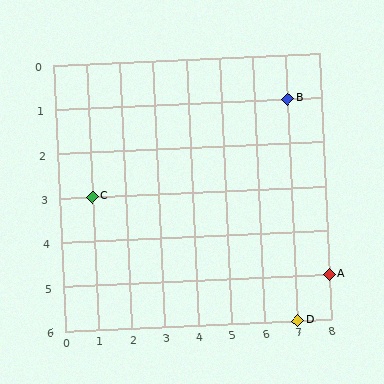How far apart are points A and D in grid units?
Points A and D are 1 column and 1 row apart (about 1.4 grid units diagonally).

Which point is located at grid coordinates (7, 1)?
Point B is at (7, 1).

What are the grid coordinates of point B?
Point B is at grid coordinates (7, 1).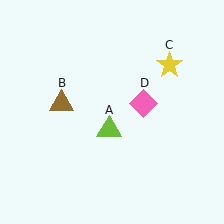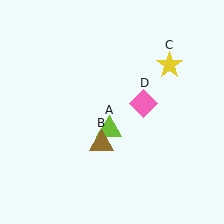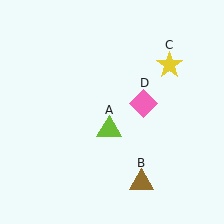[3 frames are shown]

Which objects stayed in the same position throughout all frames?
Lime triangle (object A) and yellow star (object C) and pink diamond (object D) remained stationary.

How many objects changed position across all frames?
1 object changed position: brown triangle (object B).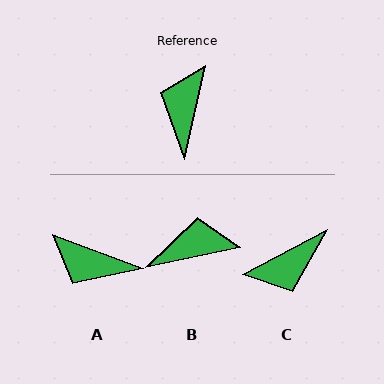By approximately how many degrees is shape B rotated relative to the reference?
Approximately 66 degrees clockwise.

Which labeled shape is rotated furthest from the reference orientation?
C, about 131 degrees away.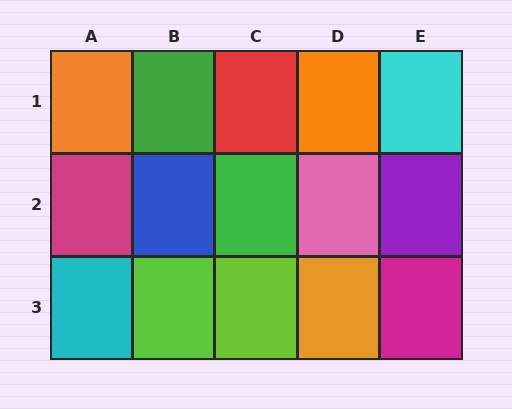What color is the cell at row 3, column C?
Lime.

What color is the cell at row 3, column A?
Cyan.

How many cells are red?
1 cell is red.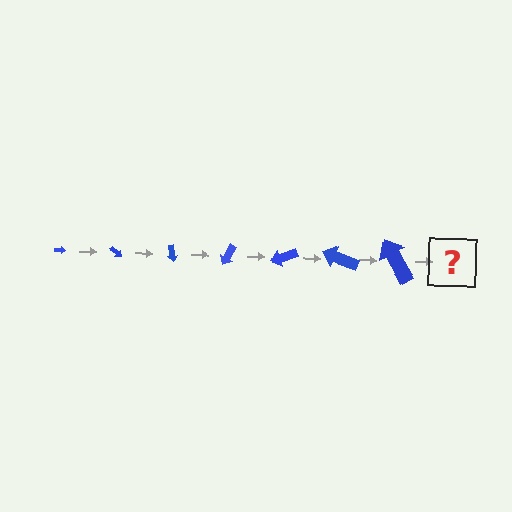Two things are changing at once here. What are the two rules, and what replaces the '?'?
The two rules are that the arrow grows larger each step and it rotates 40 degrees each step. The '?' should be an arrow, larger than the previous one and rotated 280 degrees from the start.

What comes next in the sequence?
The next element should be an arrow, larger than the previous one and rotated 280 degrees from the start.